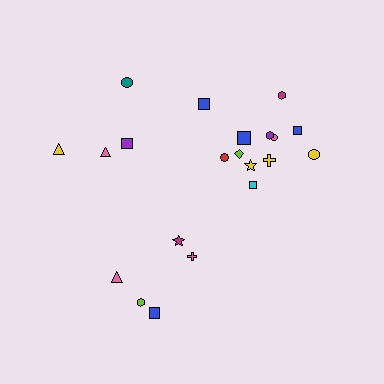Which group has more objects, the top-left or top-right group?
The top-right group.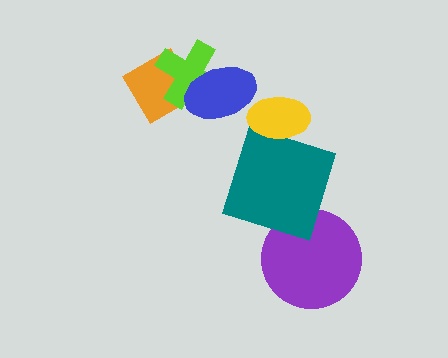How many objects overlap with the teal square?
2 objects overlap with the teal square.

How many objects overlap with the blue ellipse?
2 objects overlap with the blue ellipse.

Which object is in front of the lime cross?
The blue ellipse is in front of the lime cross.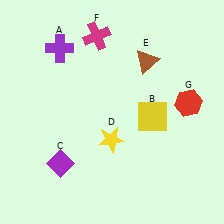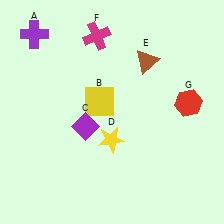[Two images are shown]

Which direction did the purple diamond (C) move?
The purple diamond (C) moved up.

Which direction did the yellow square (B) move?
The yellow square (B) moved left.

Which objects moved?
The objects that moved are: the purple cross (A), the yellow square (B), the purple diamond (C).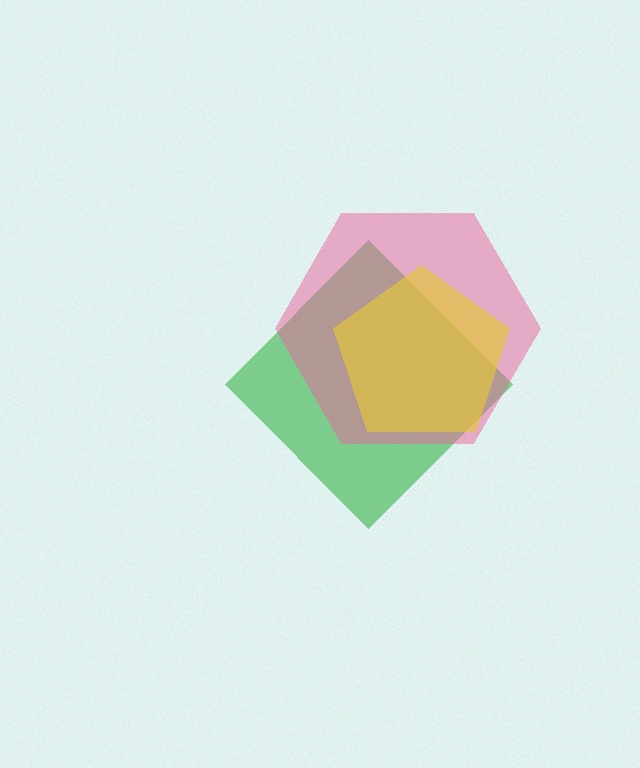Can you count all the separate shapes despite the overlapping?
Yes, there are 3 separate shapes.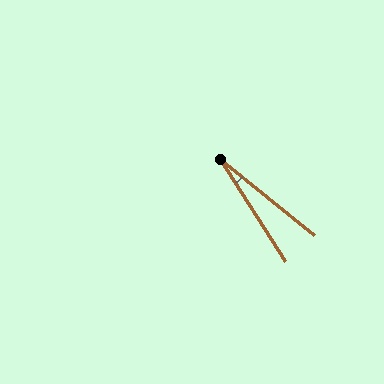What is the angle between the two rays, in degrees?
Approximately 19 degrees.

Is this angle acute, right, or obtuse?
It is acute.